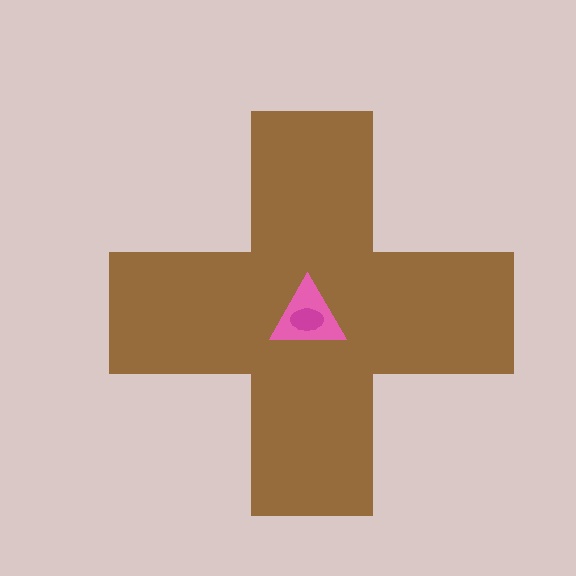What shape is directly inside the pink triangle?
The magenta ellipse.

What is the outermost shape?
The brown cross.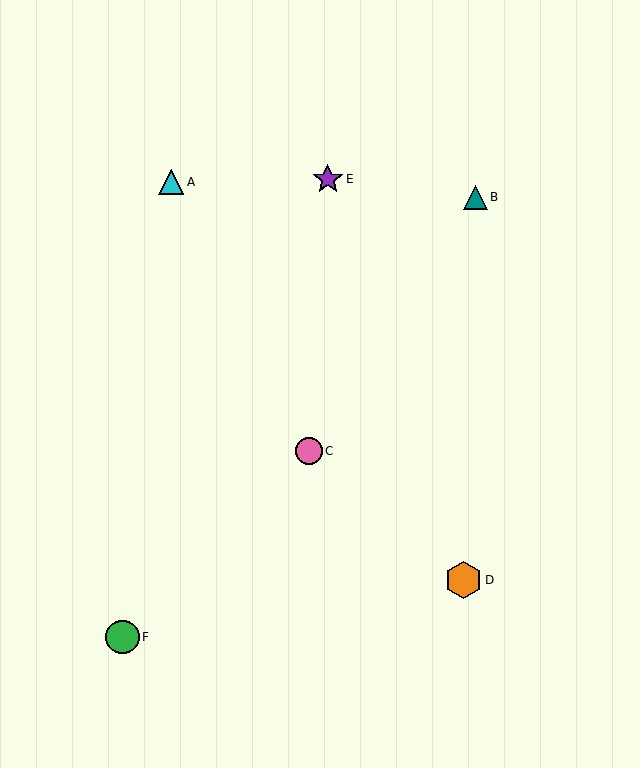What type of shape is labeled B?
Shape B is a teal triangle.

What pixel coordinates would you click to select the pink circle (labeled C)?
Click at (309, 451) to select the pink circle C.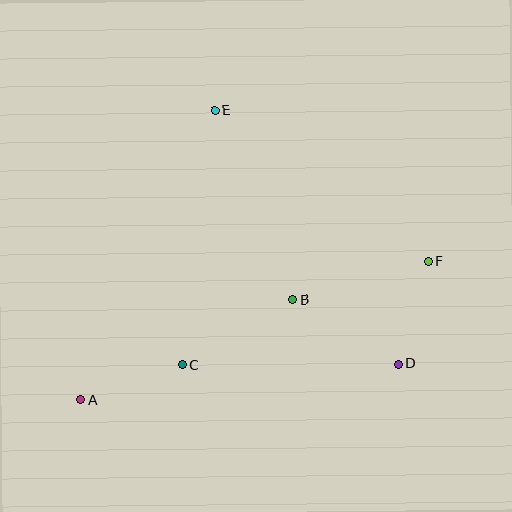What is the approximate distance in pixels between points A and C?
The distance between A and C is approximately 107 pixels.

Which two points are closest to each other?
Points D and F are closest to each other.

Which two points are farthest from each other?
Points A and F are farthest from each other.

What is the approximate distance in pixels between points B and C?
The distance between B and C is approximately 128 pixels.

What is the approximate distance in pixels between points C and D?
The distance between C and D is approximately 216 pixels.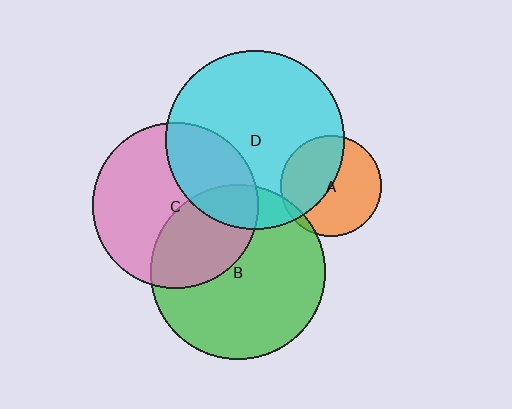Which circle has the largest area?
Circle D (cyan).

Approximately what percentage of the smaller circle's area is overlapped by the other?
Approximately 45%.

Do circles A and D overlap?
Yes.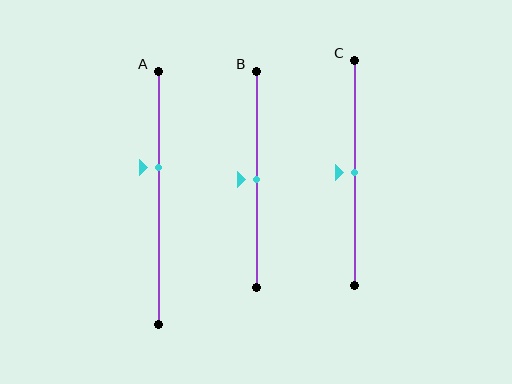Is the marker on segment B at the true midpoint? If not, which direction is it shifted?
Yes, the marker on segment B is at the true midpoint.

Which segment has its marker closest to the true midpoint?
Segment B has its marker closest to the true midpoint.